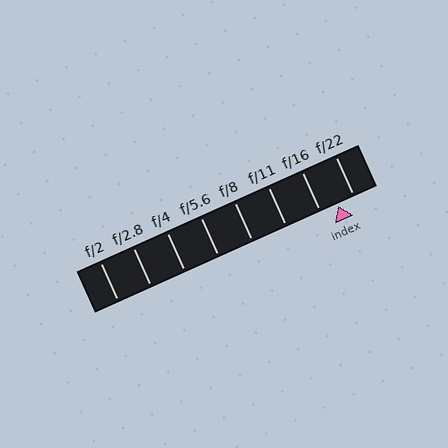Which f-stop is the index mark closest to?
The index mark is closest to f/22.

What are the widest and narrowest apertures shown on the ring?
The widest aperture shown is f/2 and the narrowest is f/22.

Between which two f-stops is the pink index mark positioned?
The index mark is between f/16 and f/22.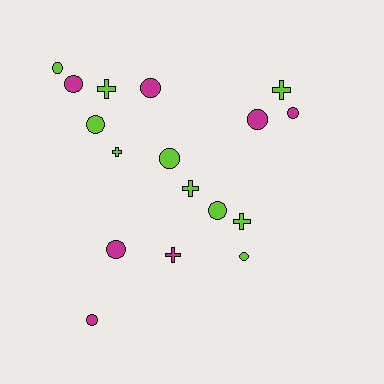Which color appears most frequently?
Lime, with 10 objects.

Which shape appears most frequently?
Circle, with 11 objects.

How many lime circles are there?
There are 5 lime circles.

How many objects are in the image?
There are 17 objects.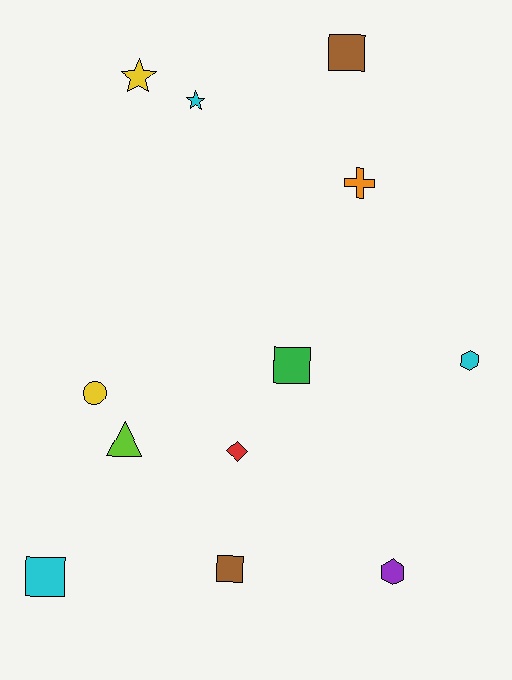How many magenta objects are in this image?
There are no magenta objects.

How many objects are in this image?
There are 12 objects.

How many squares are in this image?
There are 4 squares.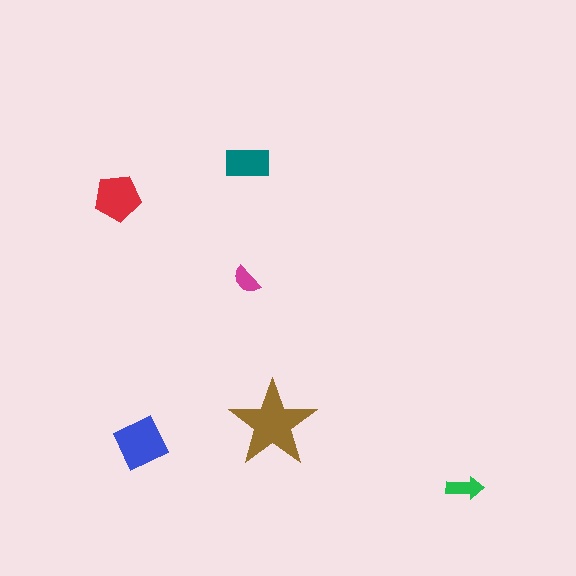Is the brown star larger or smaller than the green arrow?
Larger.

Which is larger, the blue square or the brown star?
The brown star.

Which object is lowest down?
The green arrow is bottommost.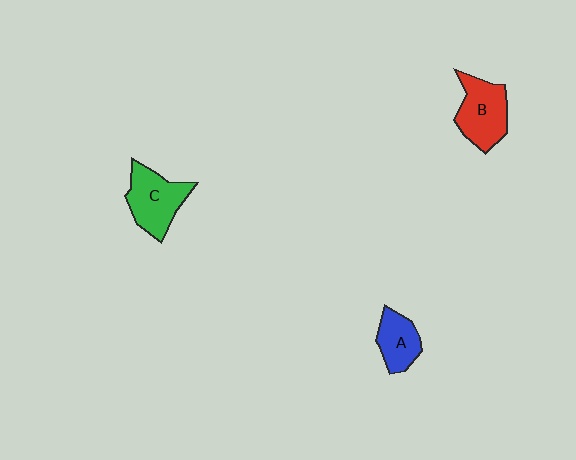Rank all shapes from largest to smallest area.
From largest to smallest: C (green), B (red), A (blue).